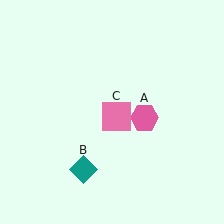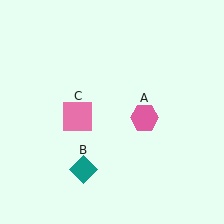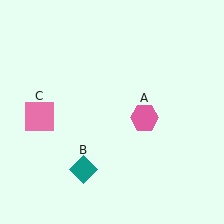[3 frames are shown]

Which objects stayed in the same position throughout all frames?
Pink hexagon (object A) and teal diamond (object B) remained stationary.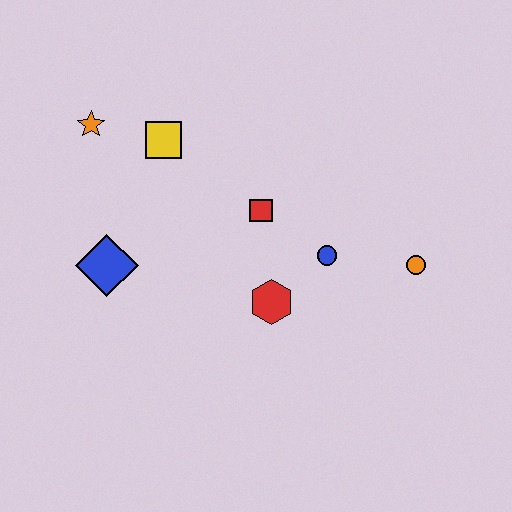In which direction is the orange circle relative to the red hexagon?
The orange circle is to the right of the red hexagon.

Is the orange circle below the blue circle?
Yes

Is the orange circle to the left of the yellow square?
No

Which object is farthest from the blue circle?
The orange star is farthest from the blue circle.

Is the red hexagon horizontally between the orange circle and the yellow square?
Yes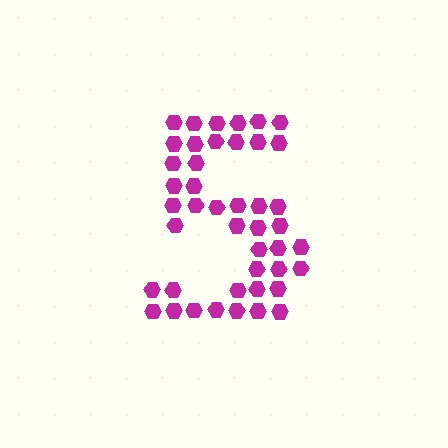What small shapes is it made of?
It is made of small hexagons.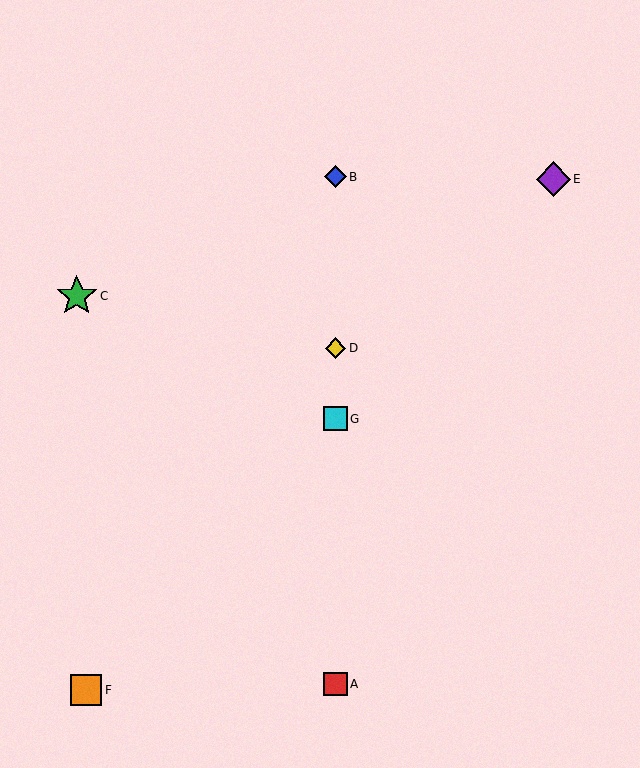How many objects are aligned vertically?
4 objects (A, B, D, G) are aligned vertically.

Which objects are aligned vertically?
Objects A, B, D, G are aligned vertically.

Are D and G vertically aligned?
Yes, both are at x≈335.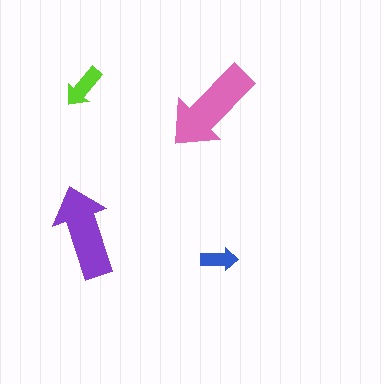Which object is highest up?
The lime arrow is topmost.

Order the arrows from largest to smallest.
the pink one, the purple one, the lime one, the blue one.